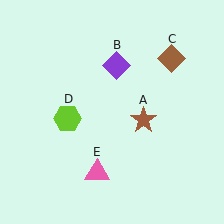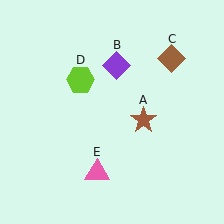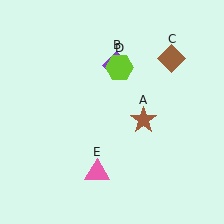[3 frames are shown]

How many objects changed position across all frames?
1 object changed position: lime hexagon (object D).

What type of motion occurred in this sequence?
The lime hexagon (object D) rotated clockwise around the center of the scene.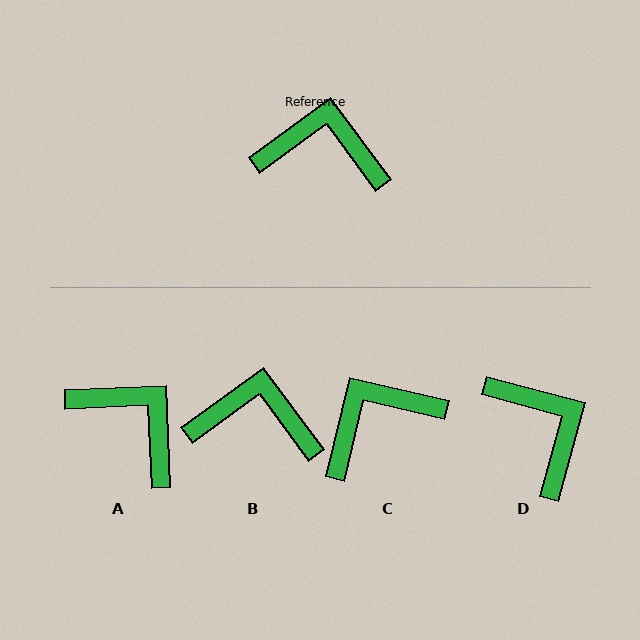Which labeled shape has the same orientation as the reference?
B.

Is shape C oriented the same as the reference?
No, it is off by about 40 degrees.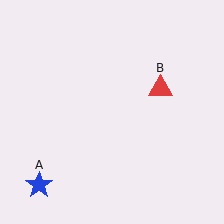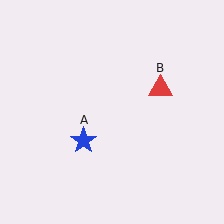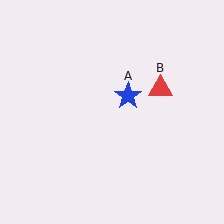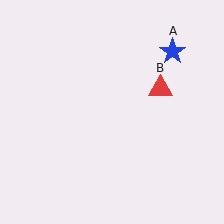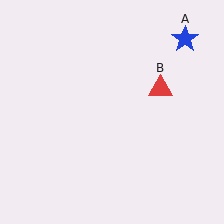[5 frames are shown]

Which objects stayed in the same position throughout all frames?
Red triangle (object B) remained stationary.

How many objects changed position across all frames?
1 object changed position: blue star (object A).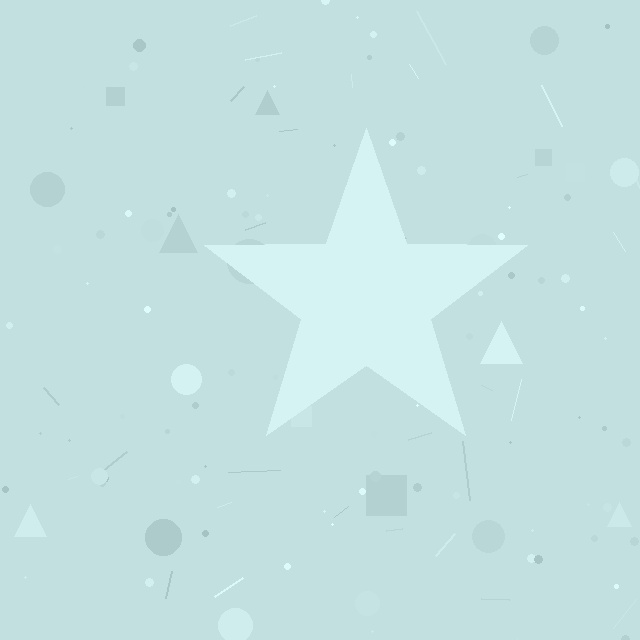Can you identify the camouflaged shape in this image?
The camouflaged shape is a star.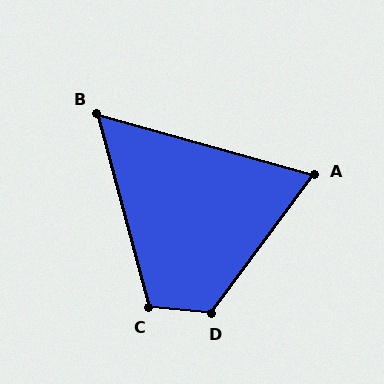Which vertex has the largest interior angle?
D, at approximately 121 degrees.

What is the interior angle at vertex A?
Approximately 69 degrees (acute).